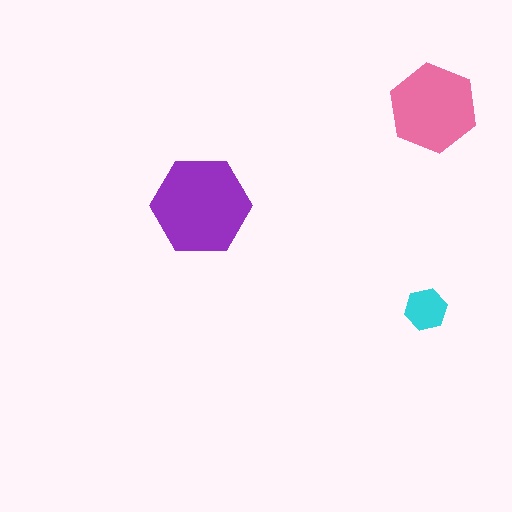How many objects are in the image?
There are 3 objects in the image.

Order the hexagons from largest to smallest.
the purple one, the pink one, the cyan one.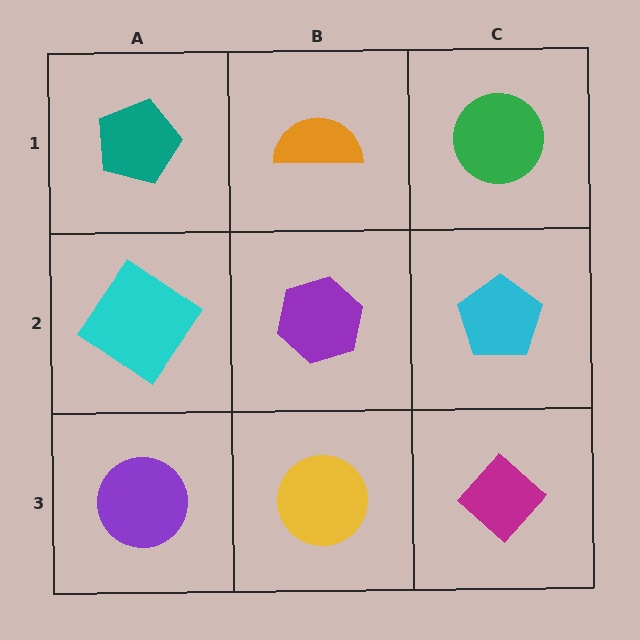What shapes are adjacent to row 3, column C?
A cyan pentagon (row 2, column C), a yellow circle (row 3, column B).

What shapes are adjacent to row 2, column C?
A green circle (row 1, column C), a magenta diamond (row 3, column C), a purple hexagon (row 2, column B).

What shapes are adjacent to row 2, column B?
An orange semicircle (row 1, column B), a yellow circle (row 3, column B), a cyan diamond (row 2, column A), a cyan pentagon (row 2, column C).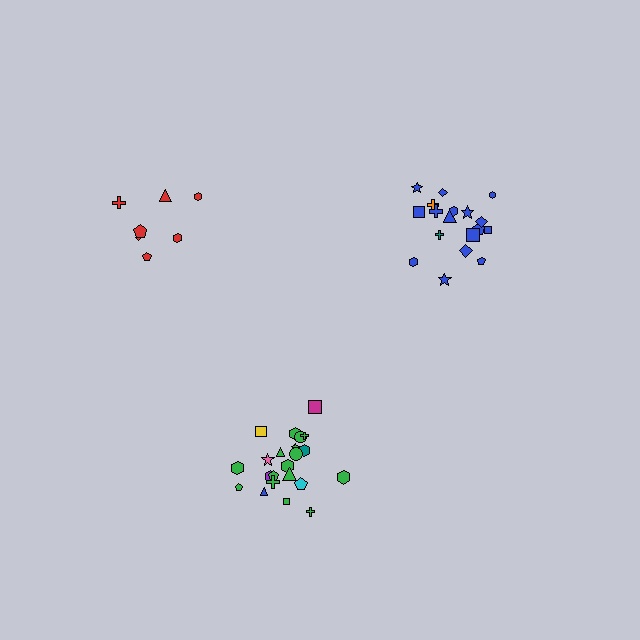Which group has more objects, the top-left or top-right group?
The top-right group.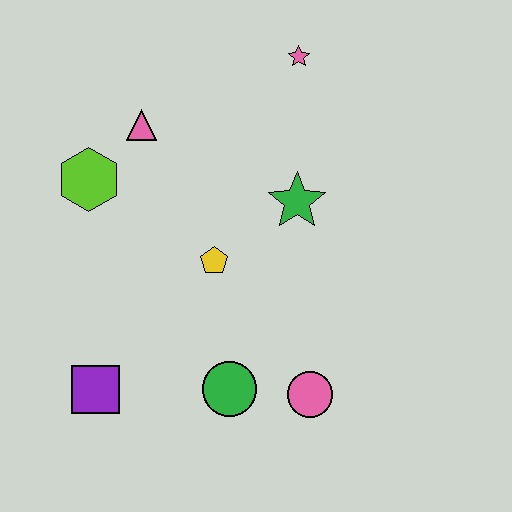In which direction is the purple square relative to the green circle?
The purple square is to the left of the green circle.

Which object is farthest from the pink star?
The purple square is farthest from the pink star.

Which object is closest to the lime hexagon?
The pink triangle is closest to the lime hexagon.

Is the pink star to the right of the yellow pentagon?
Yes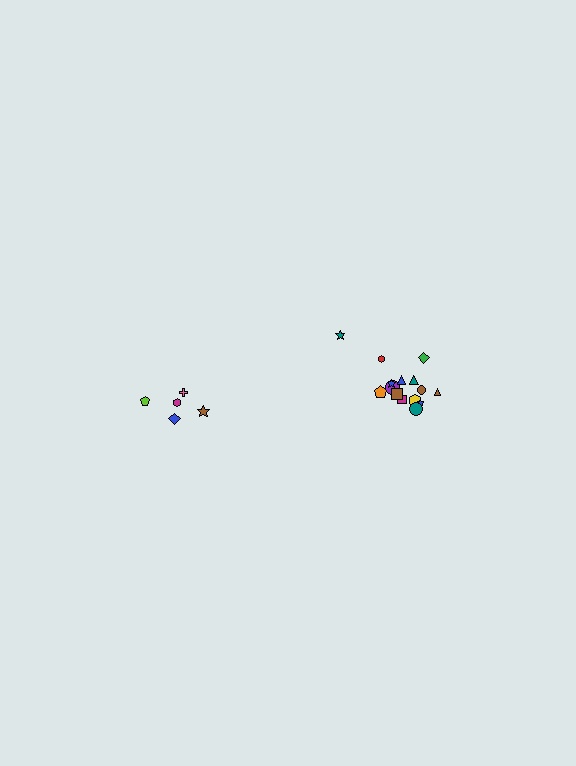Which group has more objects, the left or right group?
The right group.